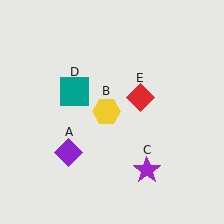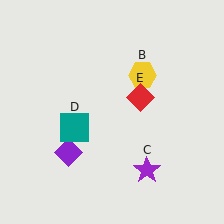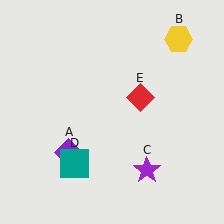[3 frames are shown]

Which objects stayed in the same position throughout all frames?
Purple diamond (object A) and purple star (object C) and red diamond (object E) remained stationary.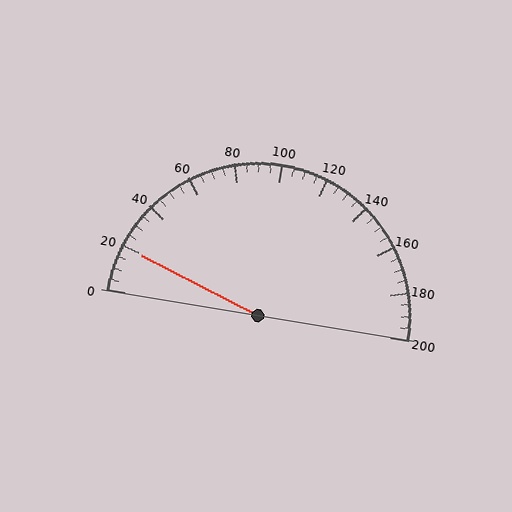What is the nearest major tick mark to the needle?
The nearest major tick mark is 20.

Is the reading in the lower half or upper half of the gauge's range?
The reading is in the lower half of the range (0 to 200).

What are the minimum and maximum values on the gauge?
The gauge ranges from 0 to 200.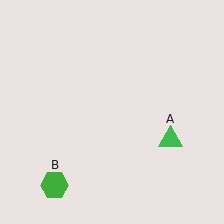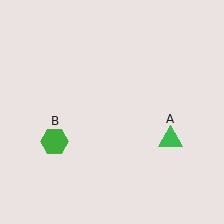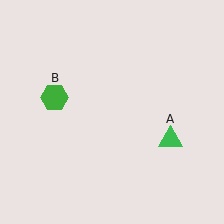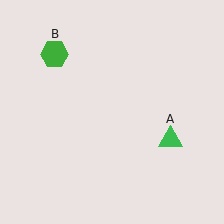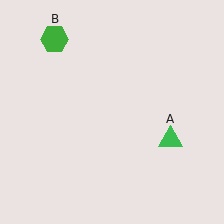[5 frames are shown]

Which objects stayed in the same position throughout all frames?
Green triangle (object A) remained stationary.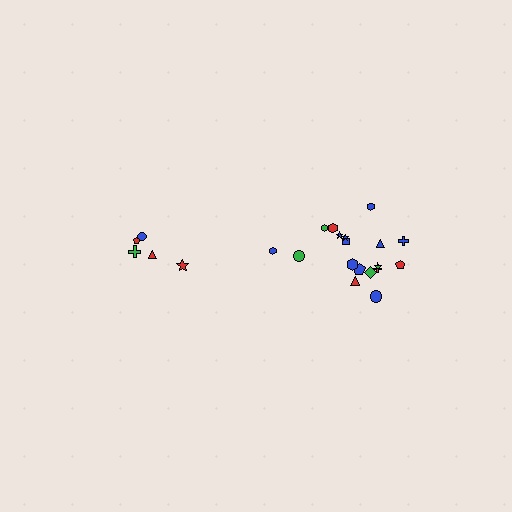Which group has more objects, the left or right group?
The right group.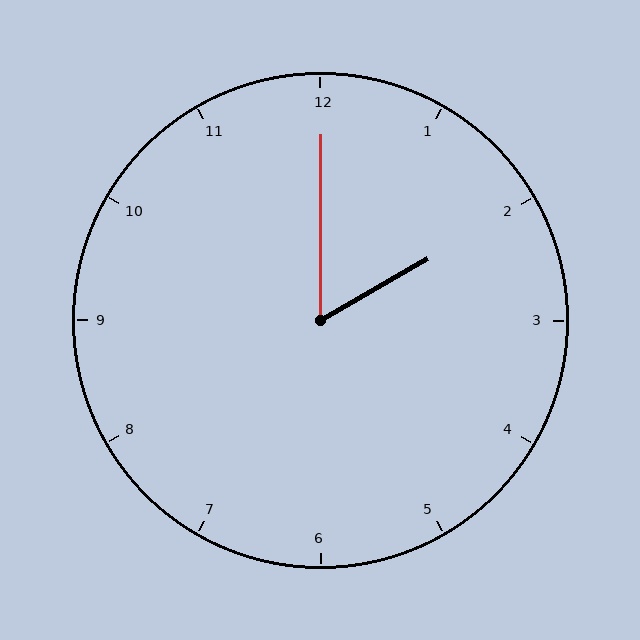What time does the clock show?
2:00.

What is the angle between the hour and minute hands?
Approximately 60 degrees.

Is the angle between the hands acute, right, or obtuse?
It is acute.